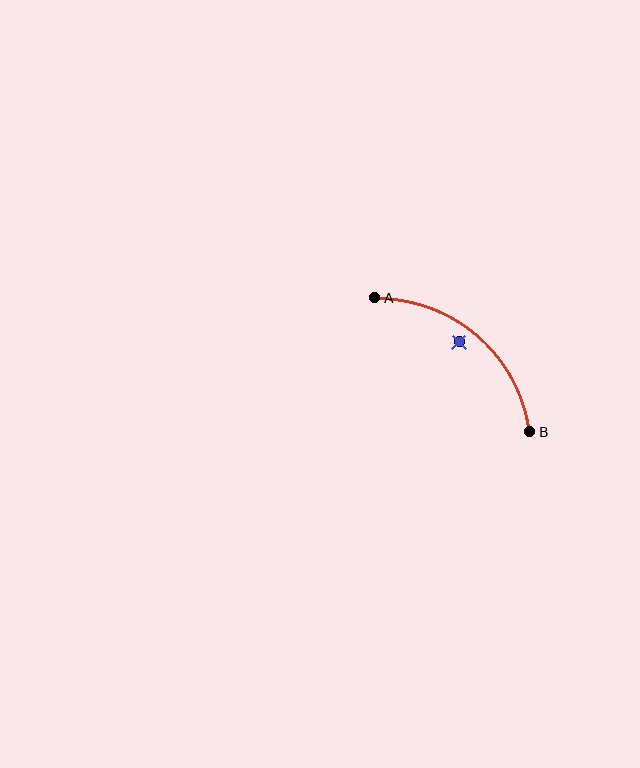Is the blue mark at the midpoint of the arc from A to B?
No — the blue mark does not lie on the arc at all. It sits slightly inside the curve.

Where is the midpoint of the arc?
The arc midpoint is the point on the curve farthest from the straight line joining A and B. It sits above and to the right of that line.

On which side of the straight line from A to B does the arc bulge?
The arc bulges above and to the right of the straight line connecting A and B.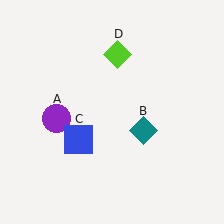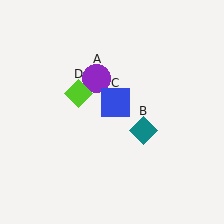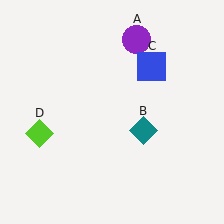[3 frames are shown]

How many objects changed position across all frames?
3 objects changed position: purple circle (object A), blue square (object C), lime diamond (object D).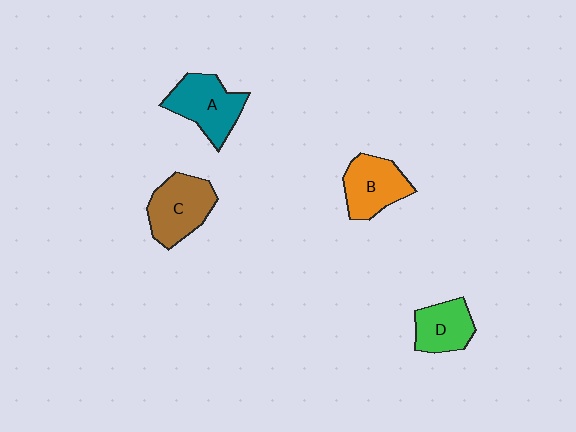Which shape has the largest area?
Shape C (brown).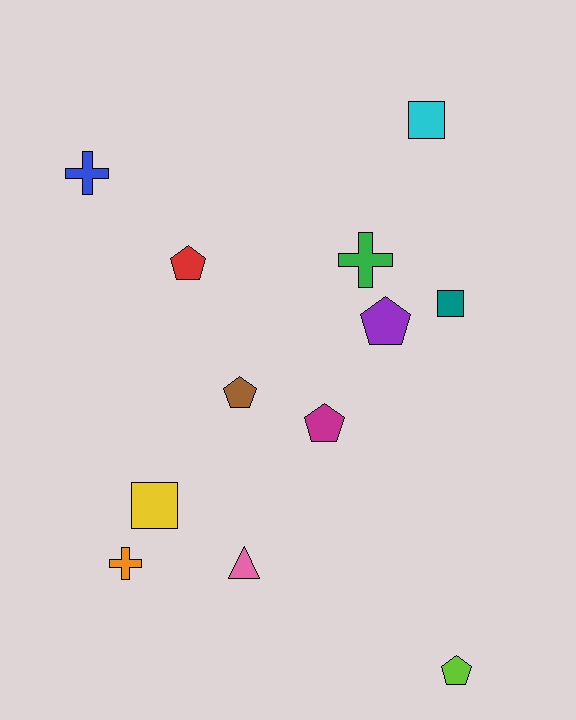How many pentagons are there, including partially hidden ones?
There are 5 pentagons.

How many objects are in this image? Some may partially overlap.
There are 12 objects.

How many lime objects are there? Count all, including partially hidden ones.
There is 1 lime object.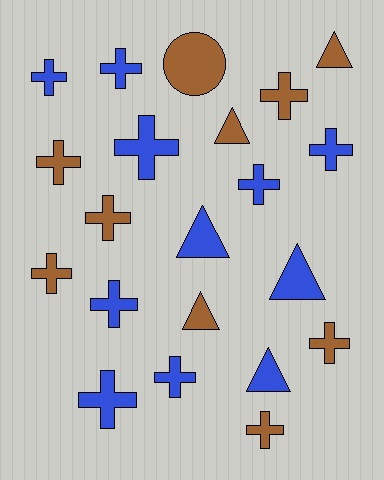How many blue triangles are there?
There are 3 blue triangles.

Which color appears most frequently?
Blue, with 11 objects.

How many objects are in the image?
There are 21 objects.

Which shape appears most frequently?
Cross, with 14 objects.